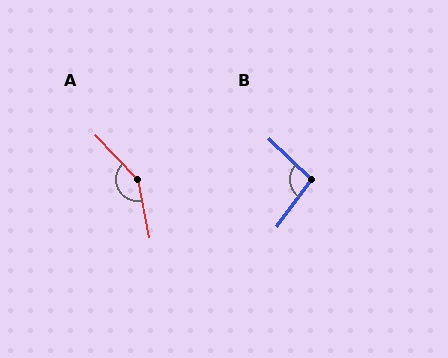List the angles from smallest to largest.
B (98°), A (148°).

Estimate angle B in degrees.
Approximately 98 degrees.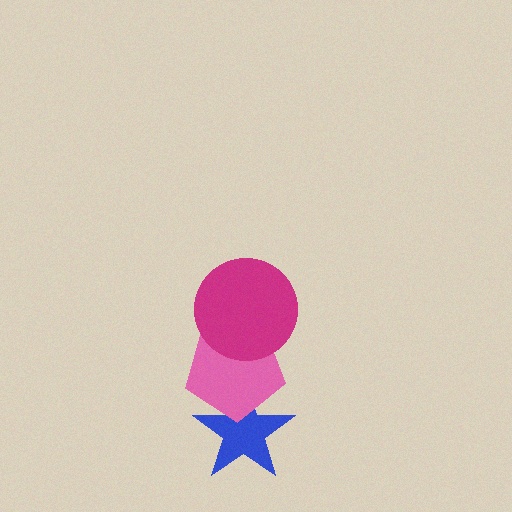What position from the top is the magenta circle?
The magenta circle is 1st from the top.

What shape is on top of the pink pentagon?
The magenta circle is on top of the pink pentagon.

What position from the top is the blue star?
The blue star is 3rd from the top.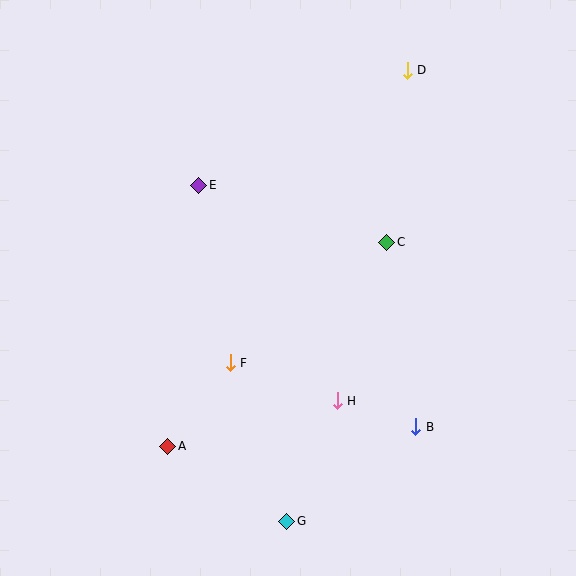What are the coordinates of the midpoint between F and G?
The midpoint between F and G is at (259, 442).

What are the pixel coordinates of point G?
Point G is at (287, 521).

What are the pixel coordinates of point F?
Point F is at (230, 363).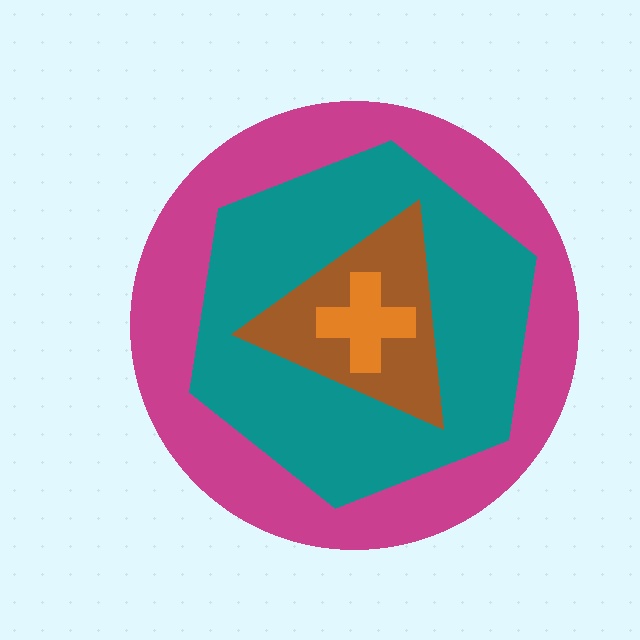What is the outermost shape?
The magenta circle.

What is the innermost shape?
The orange cross.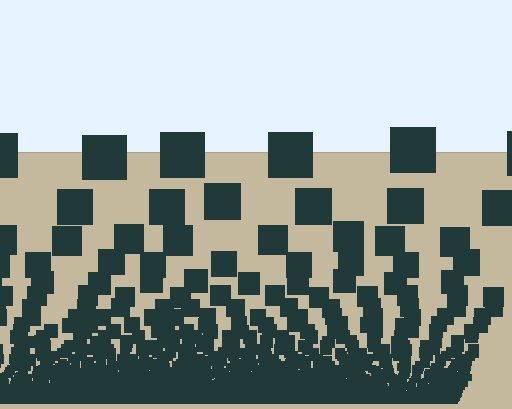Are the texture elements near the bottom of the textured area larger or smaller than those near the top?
Smaller. The gradient is inverted — elements near the bottom are smaller and denser.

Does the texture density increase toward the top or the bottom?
Density increases toward the bottom.